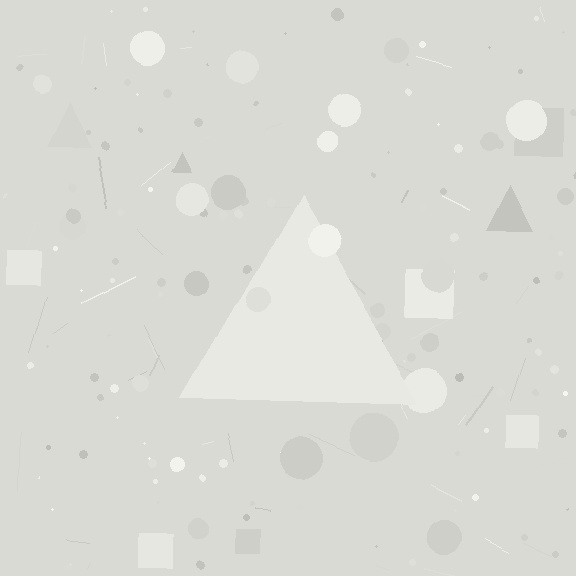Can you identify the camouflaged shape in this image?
The camouflaged shape is a triangle.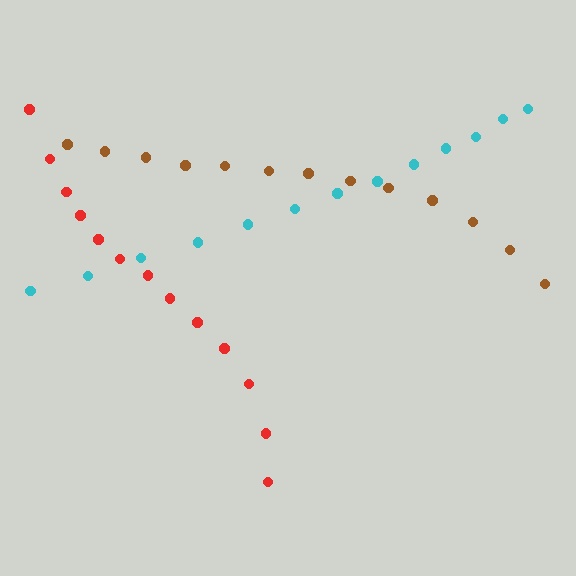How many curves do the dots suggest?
There are 3 distinct paths.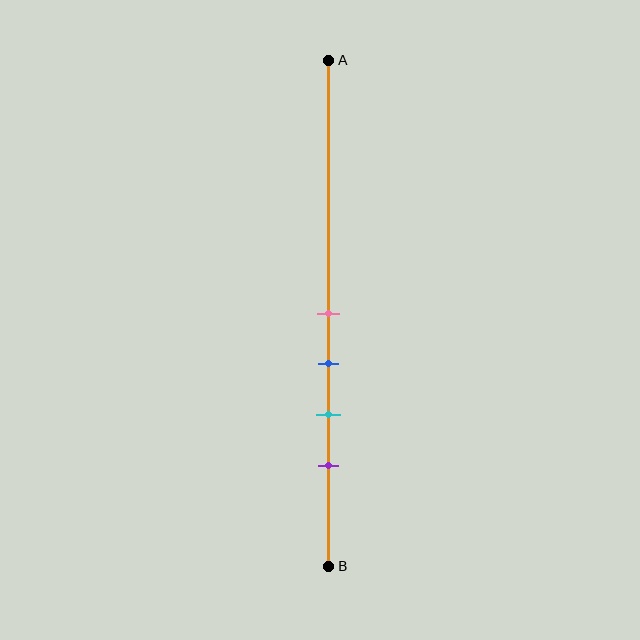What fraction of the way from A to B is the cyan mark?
The cyan mark is approximately 70% (0.7) of the way from A to B.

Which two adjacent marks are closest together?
The pink and blue marks are the closest adjacent pair.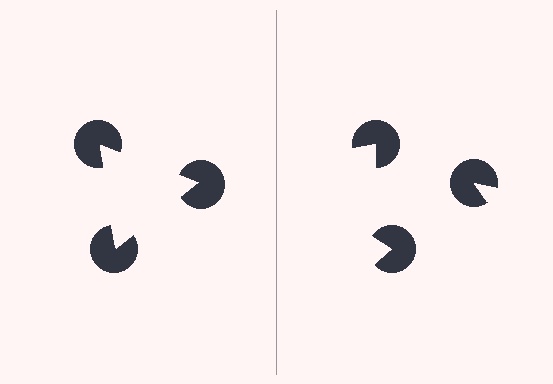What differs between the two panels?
The pac-man discs are positioned identically on both sides; only the wedge orientations differ. On the left they align to a triangle; on the right they are misaligned.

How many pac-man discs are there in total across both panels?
6 — 3 on each side.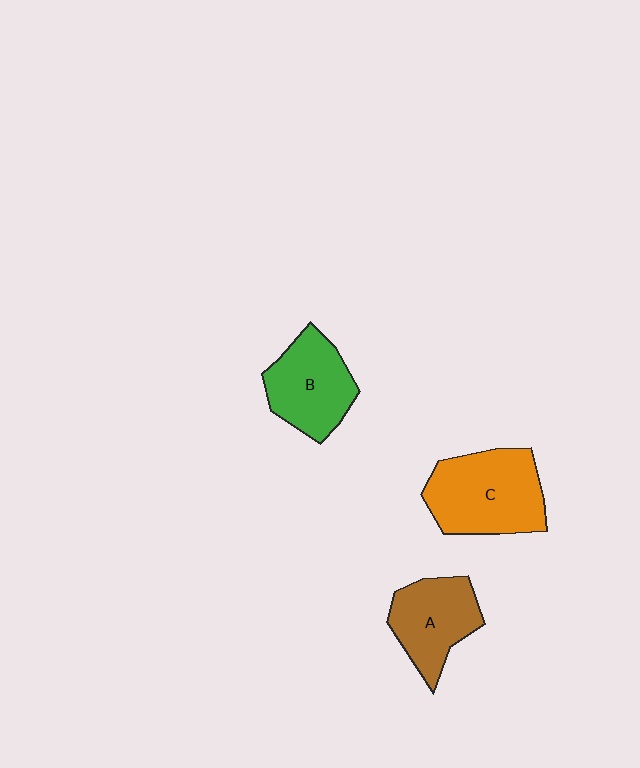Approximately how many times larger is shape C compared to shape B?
Approximately 1.3 times.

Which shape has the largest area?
Shape C (orange).